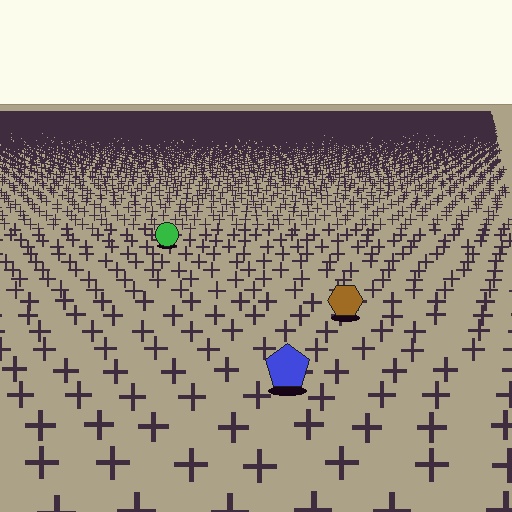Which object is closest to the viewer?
The blue pentagon is closest. The texture marks near it are larger and more spread out.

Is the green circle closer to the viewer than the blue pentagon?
No. The blue pentagon is closer — you can tell from the texture gradient: the ground texture is coarser near it.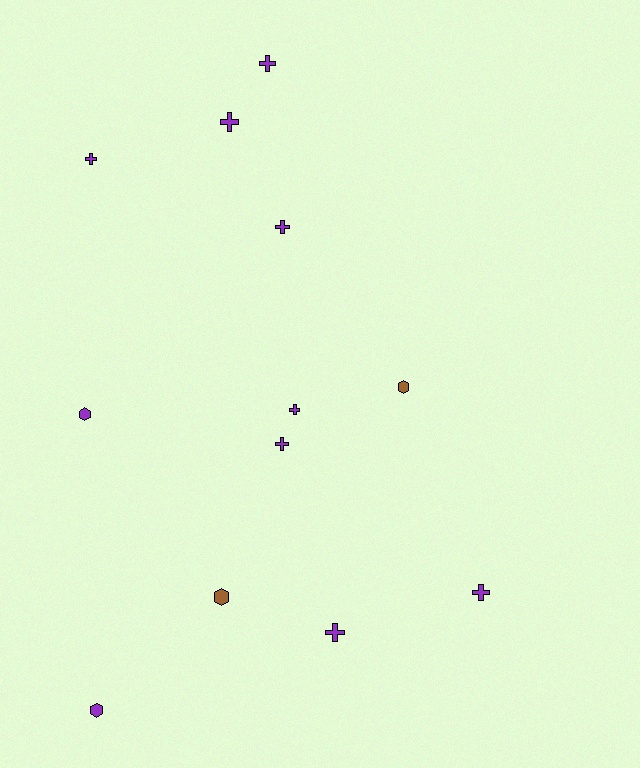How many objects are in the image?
There are 12 objects.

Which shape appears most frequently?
Cross, with 8 objects.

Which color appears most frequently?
Purple, with 10 objects.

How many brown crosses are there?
There are no brown crosses.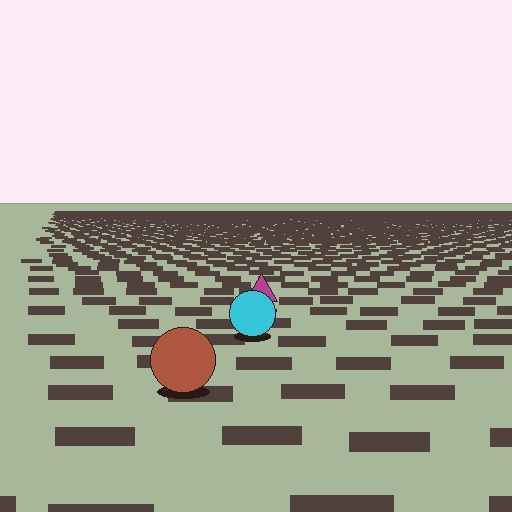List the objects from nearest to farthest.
From nearest to farthest: the brown circle, the cyan circle, the magenta triangle.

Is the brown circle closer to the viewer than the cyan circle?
Yes. The brown circle is closer — you can tell from the texture gradient: the ground texture is coarser near it.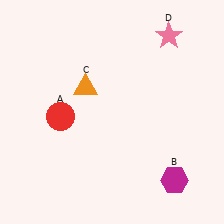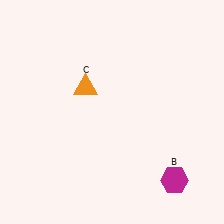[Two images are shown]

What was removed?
The red circle (A), the pink star (D) were removed in Image 2.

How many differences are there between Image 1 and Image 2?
There are 2 differences between the two images.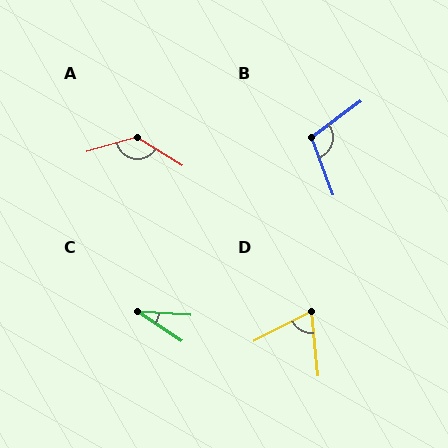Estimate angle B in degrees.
Approximately 105 degrees.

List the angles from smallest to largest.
C (29°), D (68°), B (105°), A (132°).